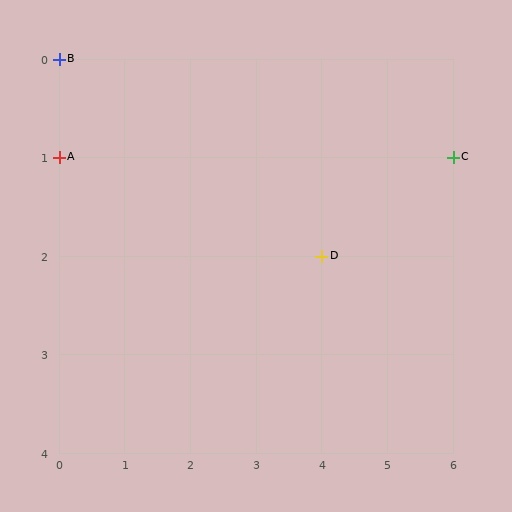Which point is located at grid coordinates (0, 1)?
Point A is at (0, 1).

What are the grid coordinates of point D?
Point D is at grid coordinates (4, 2).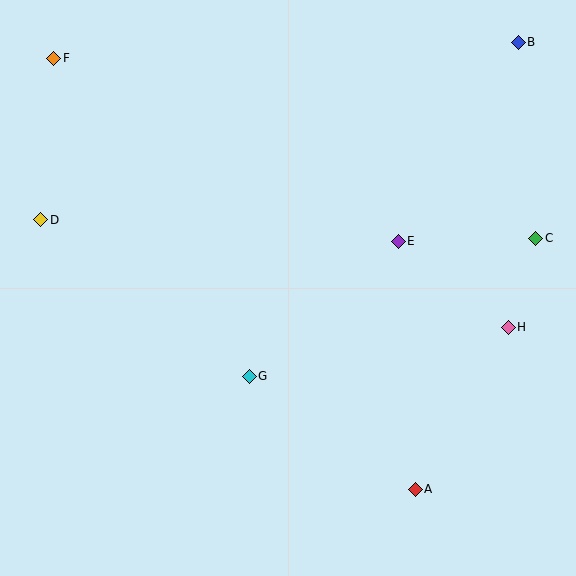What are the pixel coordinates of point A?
Point A is at (415, 489).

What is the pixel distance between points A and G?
The distance between A and G is 201 pixels.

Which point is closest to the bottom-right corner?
Point A is closest to the bottom-right corner.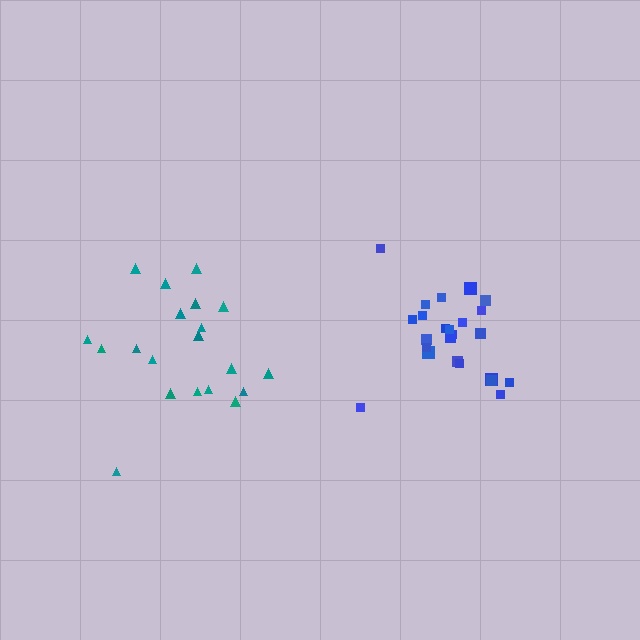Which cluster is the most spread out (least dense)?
Teal.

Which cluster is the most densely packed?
Blue.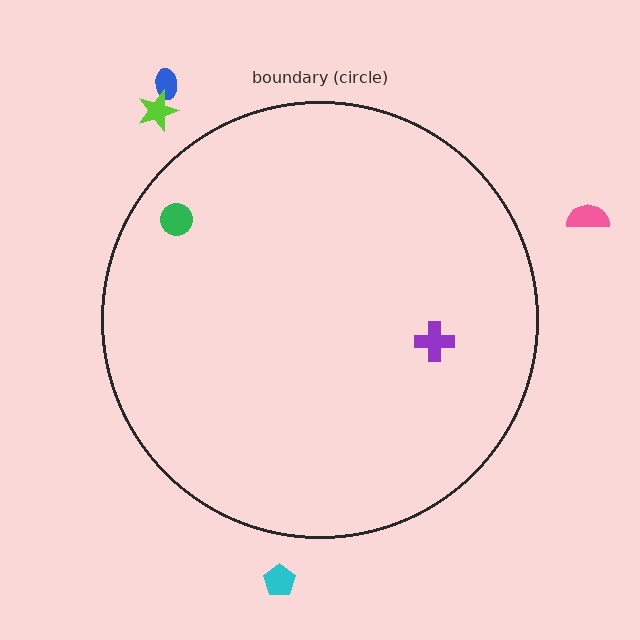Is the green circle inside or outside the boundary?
Inside.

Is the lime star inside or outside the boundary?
Outside.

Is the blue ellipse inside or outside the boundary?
Outside.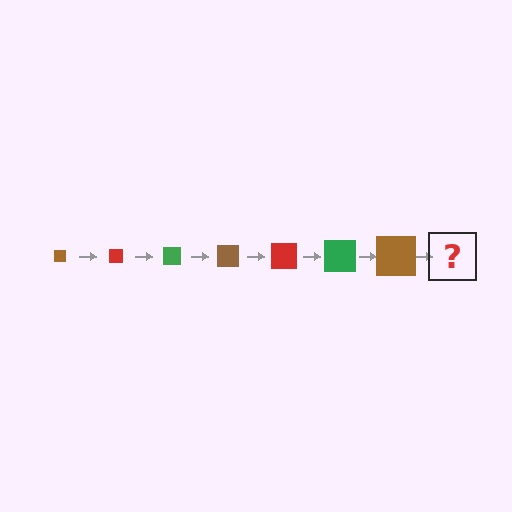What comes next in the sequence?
The next element should be a red square, larger than the previous one.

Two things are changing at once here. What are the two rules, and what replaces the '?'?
The two rules are that the square grows larger each step and the color cycles through brown, red, and green. The '?' should be a red square, larger than the previous one.